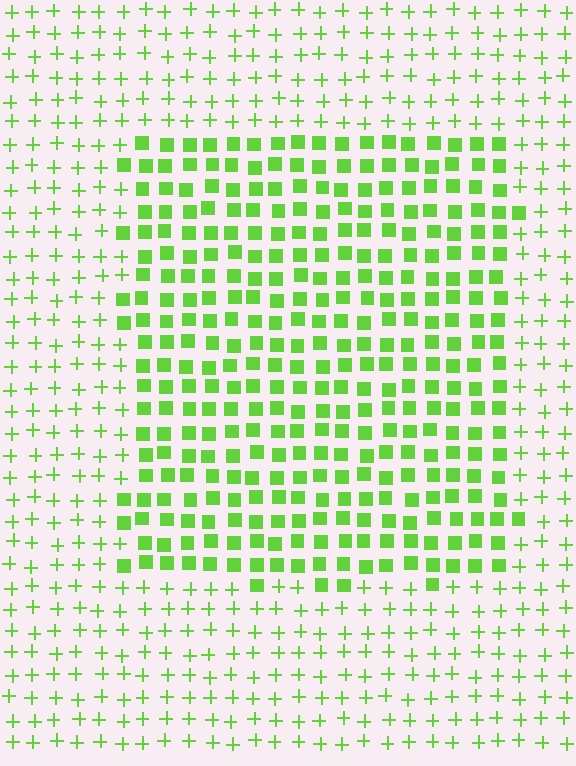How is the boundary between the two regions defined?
The boundary is defined by a change in element shape: squares inside vs. plus signs outside. All elements share the same color and spacing.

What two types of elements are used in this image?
The image uses squares inside the rectangle region and plus signs outside it.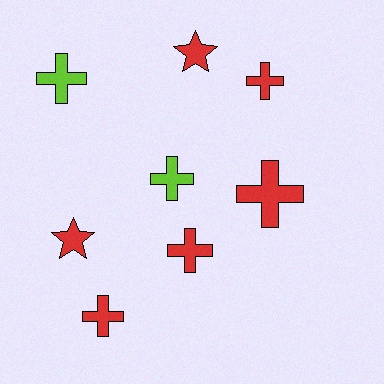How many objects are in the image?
There are 8 objects.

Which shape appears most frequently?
Cross, with 6 objects.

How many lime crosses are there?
There are 2 lime crosses.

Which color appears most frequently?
Red, with 6 objects.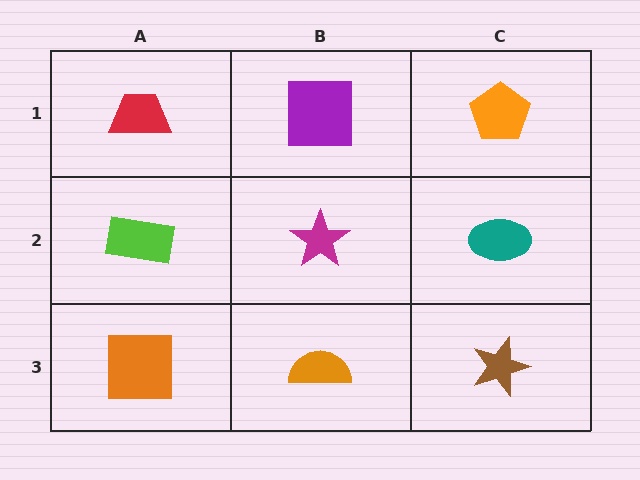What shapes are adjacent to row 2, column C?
An orange pentagon (row 1, column C), a brown star (row 3, column C), a magenta star (row 2, column B).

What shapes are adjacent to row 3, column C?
A teal ellipse (row 2, column C), an orange semicircle (row 3, column B).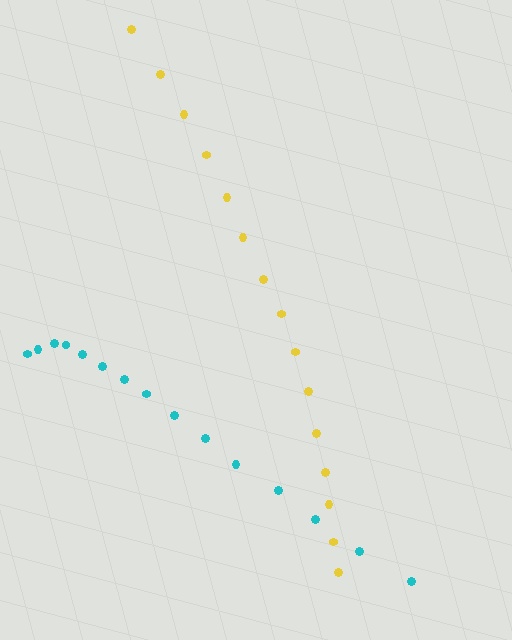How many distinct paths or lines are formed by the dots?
There are 2 distinct paths.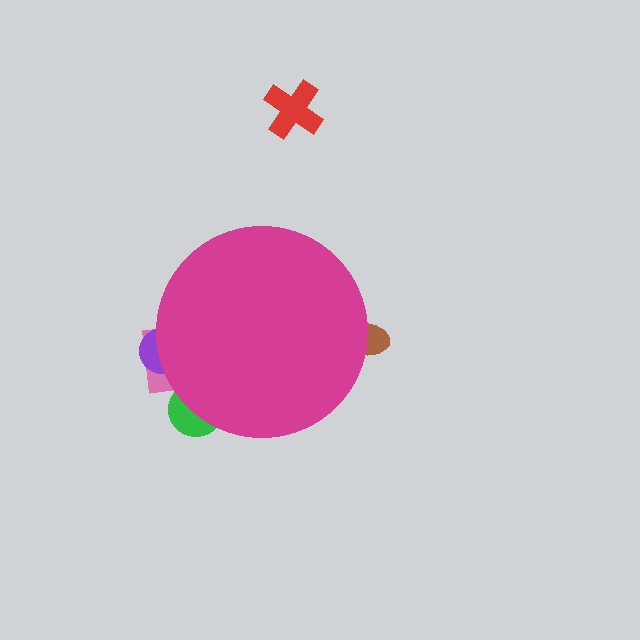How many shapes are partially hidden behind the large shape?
4 shapes are partially hidden.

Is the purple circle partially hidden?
Yes, the purple circle is partially hidden behind the magenta circle.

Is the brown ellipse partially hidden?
Yes, the brown ellipse is partially hidden behind the magenta circle.